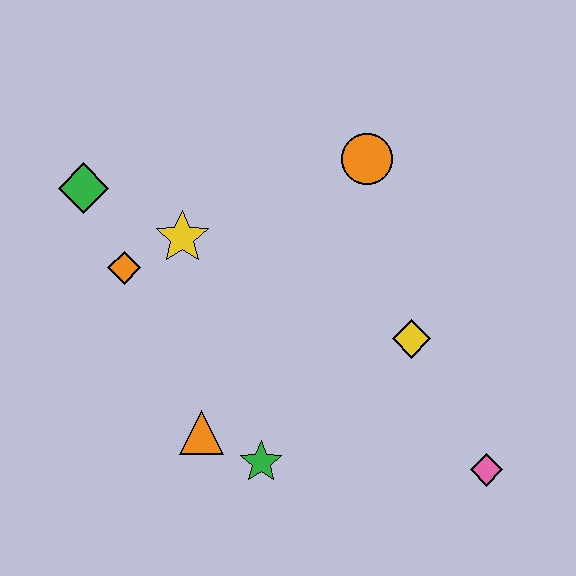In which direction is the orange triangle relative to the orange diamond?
The orange triangle is below the orange diamond.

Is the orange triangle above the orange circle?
No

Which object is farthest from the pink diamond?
The green diamond is farthest from the pink diamond.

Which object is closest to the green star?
The orange triangle is closest to the green star.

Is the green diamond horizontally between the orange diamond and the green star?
No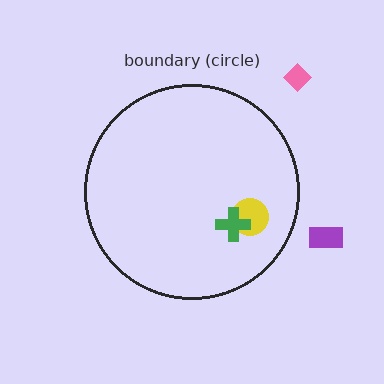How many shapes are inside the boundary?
2 inside, 2 outside.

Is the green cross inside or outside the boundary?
Inside.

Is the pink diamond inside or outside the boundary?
Outside.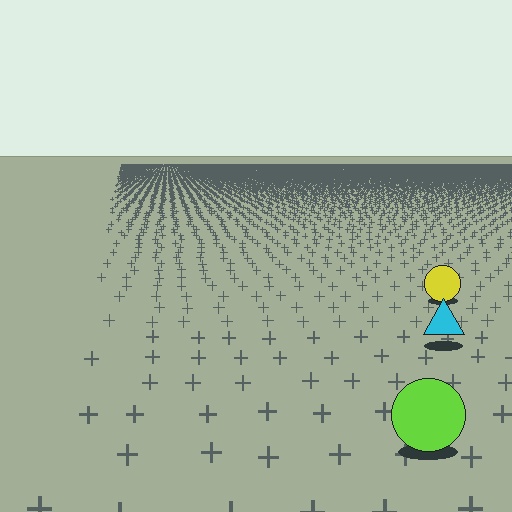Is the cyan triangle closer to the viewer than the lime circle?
No. The lime circle is closer — you can tell from the texture gradient: the ground texture is coarser near it.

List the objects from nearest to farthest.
From nearest to farthest: the lime circle, the cyan triangle, the yellow circle.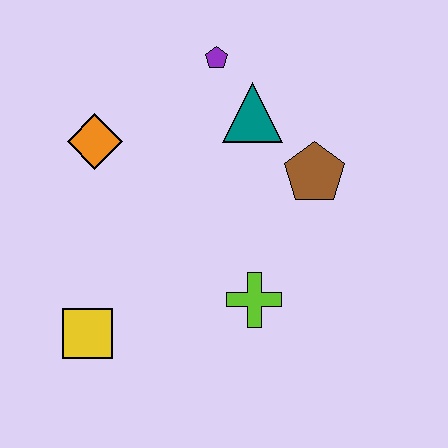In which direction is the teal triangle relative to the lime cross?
The teal triangle is above the lime cross.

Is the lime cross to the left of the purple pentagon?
No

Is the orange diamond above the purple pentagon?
No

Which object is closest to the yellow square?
The lime cross is closest to the yellow square.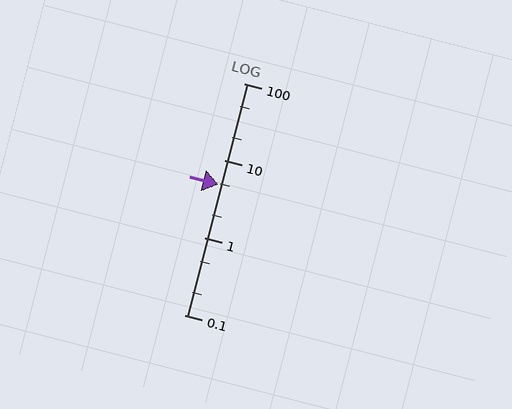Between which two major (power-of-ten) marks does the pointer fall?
The pointer is between 1 and 10.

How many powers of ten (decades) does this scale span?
The scale spans 3 decades, from 0.1 to 100.